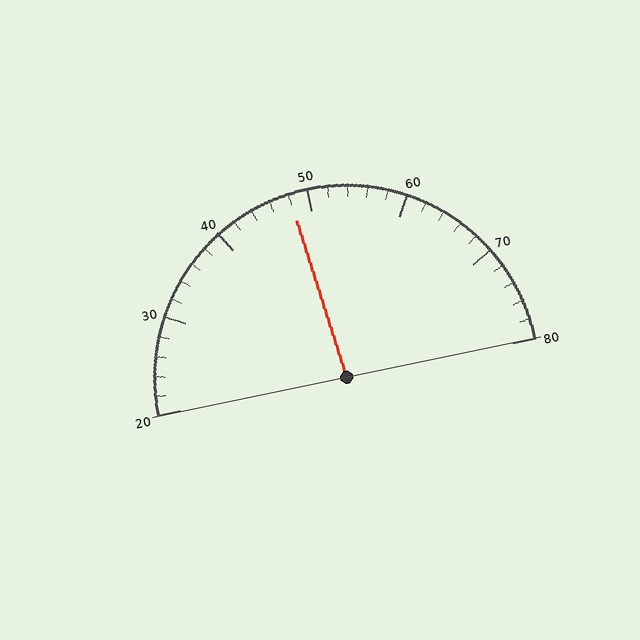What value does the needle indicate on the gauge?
The needle indicates approximately 48.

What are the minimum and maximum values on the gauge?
The gauge ranges from 20 to 80.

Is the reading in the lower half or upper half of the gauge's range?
The reading is in the lower half of the range (20 to 80).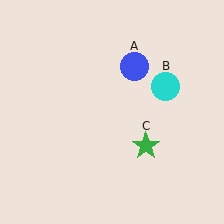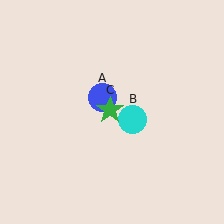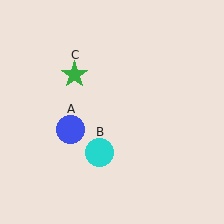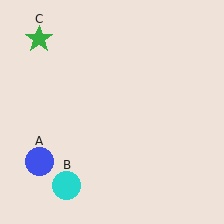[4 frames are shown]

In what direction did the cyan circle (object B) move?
The cyan circle (object B) moved down and to the left.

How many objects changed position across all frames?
3 objects changed position: blue circle (object A), cyan circle (object B), green star (object C).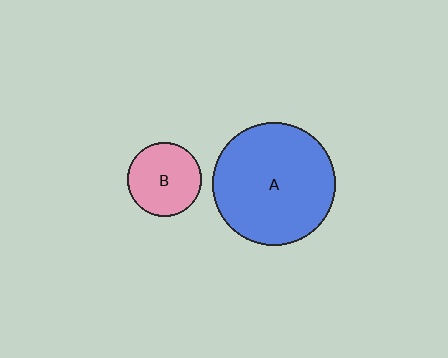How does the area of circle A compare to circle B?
Approximately 2.8 times.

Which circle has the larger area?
Circle A (blue).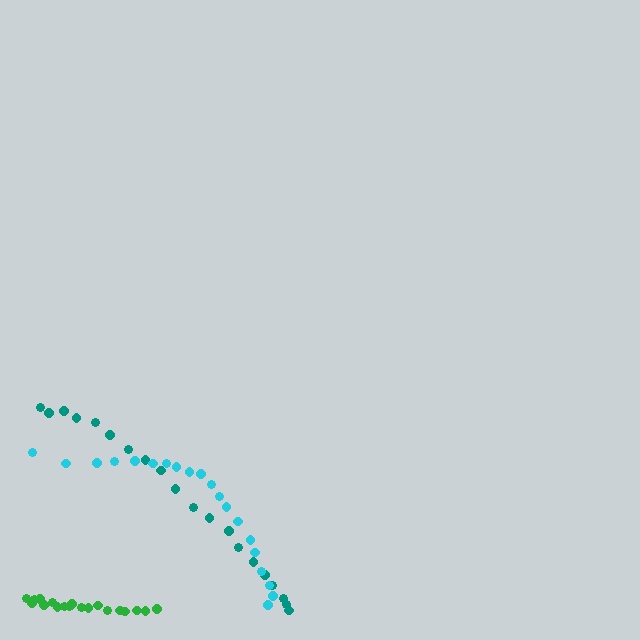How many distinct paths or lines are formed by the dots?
There are 3 distinct paths.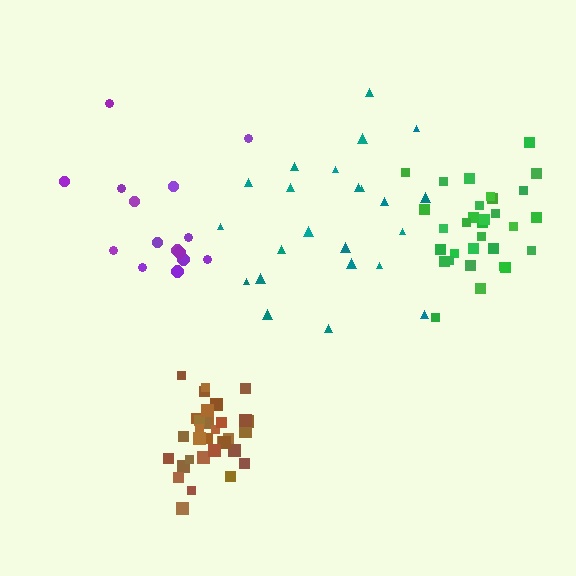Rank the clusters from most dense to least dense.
brown, green, purple, teal.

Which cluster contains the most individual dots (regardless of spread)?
Brown (34).